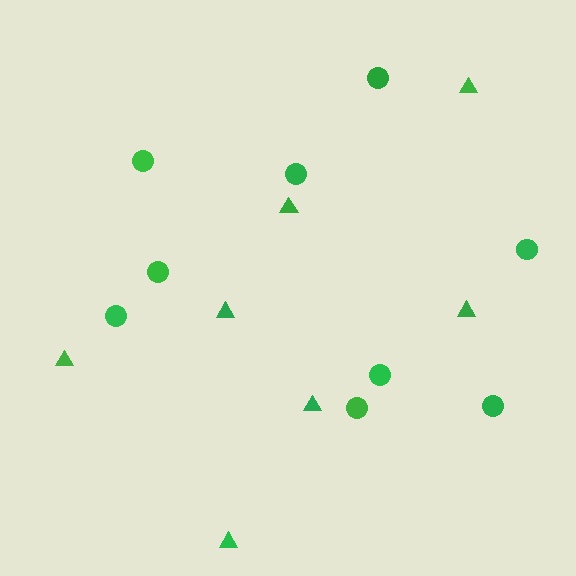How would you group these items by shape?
There are 2 groups: one group of circles (9) and one group of triangles (7).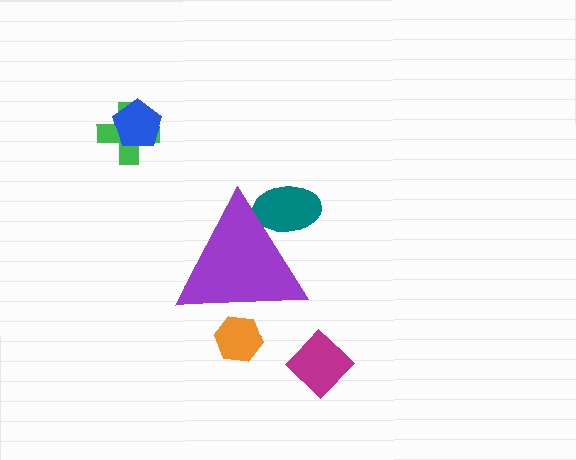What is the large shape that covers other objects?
A purple triangle.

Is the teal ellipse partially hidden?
Yes, the teal ellipse is partially hidden behind the purple triangle.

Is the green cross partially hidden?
No, the green cross is fully visible.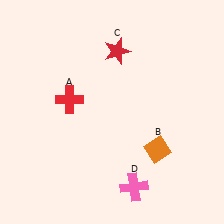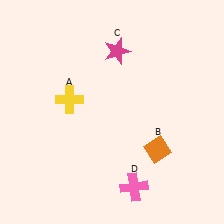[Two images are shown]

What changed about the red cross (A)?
In Image 1, A is red. In Image 2, it changed to yellow.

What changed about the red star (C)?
In Image 1, C is red. In Image 2, it changed to magenta.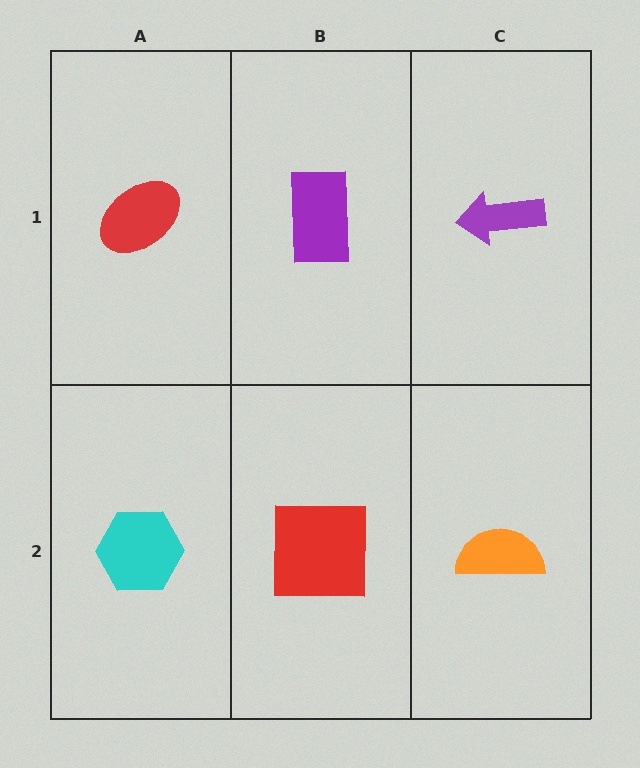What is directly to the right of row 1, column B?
A purple arrow.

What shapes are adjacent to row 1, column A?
A cyan hexagon (row 2, column A), a purple rectangle (row 1, column B).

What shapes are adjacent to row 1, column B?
A red square (row 2, column B), a red ellipse (row 1, column A), a purple arrow (row 1, column C).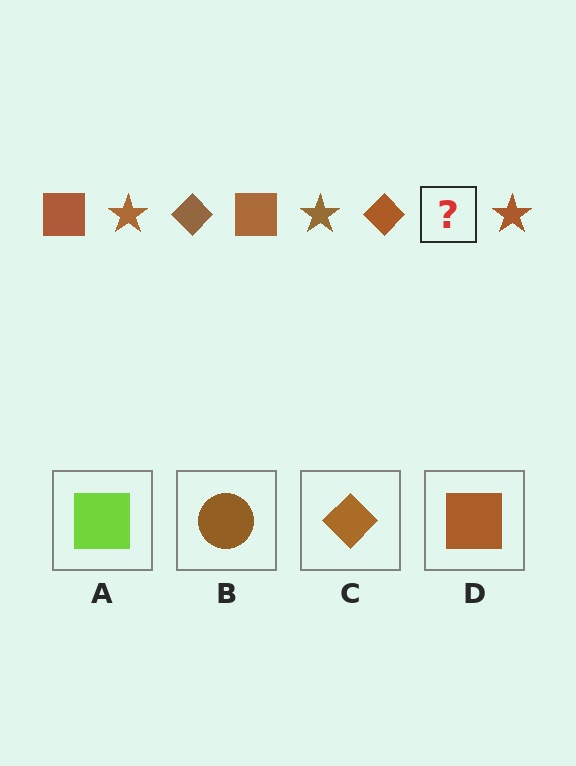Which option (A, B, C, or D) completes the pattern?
D.